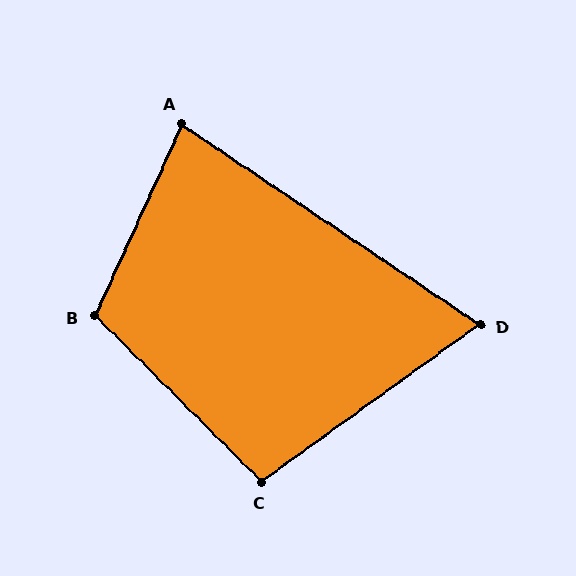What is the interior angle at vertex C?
Approximately 99 degrees (obtuse).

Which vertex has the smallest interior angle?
D, at approximately 70 degrees.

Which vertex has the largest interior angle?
B, at approximately 110 degrees.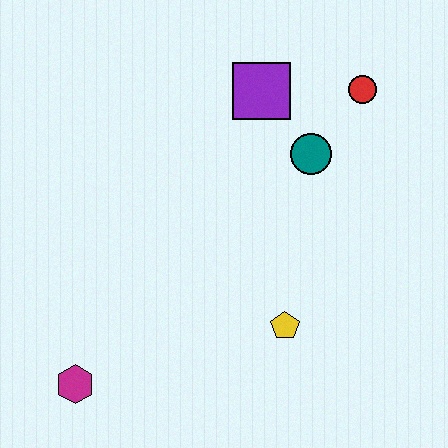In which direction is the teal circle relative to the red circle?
The teal circle is below the red circle.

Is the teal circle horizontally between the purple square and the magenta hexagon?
No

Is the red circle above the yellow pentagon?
Yes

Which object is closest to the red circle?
The teal circle is closest to the red circle.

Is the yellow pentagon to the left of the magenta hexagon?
No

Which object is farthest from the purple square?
The magenta hexagon is farthest from the purple square.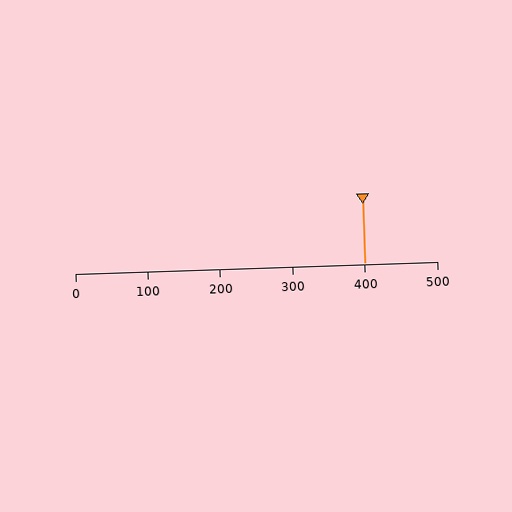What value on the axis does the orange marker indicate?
The marker indicates approximately 400.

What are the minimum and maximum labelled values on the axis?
The axis runs from 0 to 500.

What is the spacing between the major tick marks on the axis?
The major ticks are spaced 100 apart.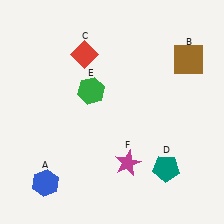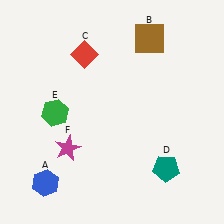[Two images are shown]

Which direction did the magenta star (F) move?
The magenta star (F) moved left.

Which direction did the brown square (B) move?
The brown square (B) moved left.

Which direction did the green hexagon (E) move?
The green hexagon (E) moved left.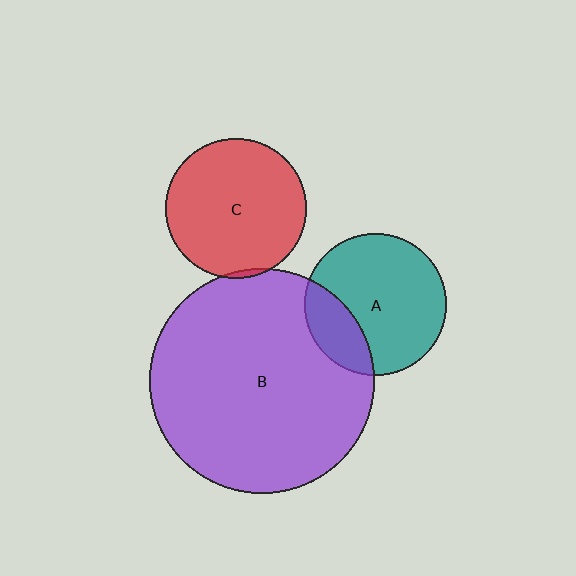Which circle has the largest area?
Circle B (purple).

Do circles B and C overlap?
Yes.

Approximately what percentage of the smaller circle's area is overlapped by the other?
Approximately 5%.